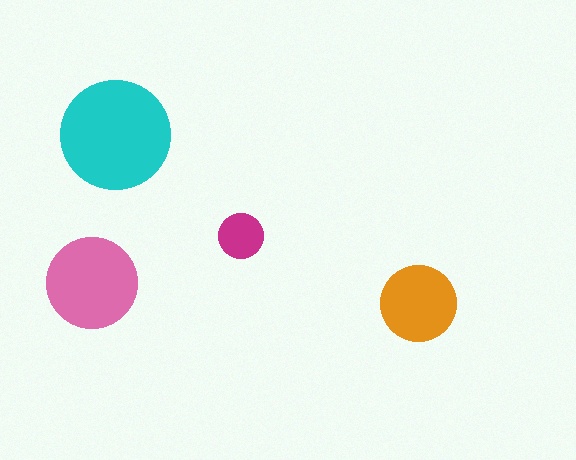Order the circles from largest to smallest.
the cyan one, the pink one, the orange one, the magenta one.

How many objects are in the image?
There are 4 objects in the image.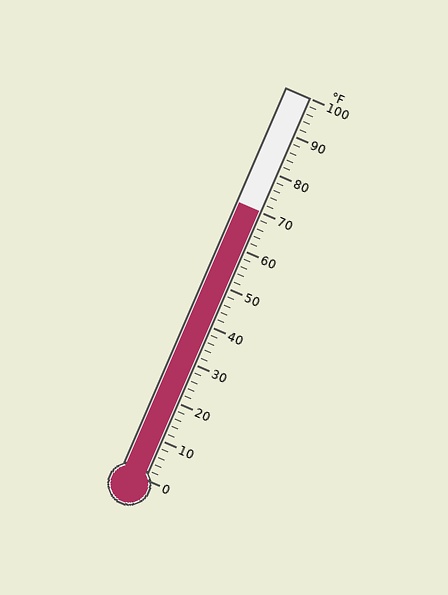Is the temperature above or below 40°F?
The temperature is above 40°F.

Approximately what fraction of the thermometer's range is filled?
The thermometer is filled to approximately 70% of its range.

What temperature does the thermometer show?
The thermometer shows approximately 70°F.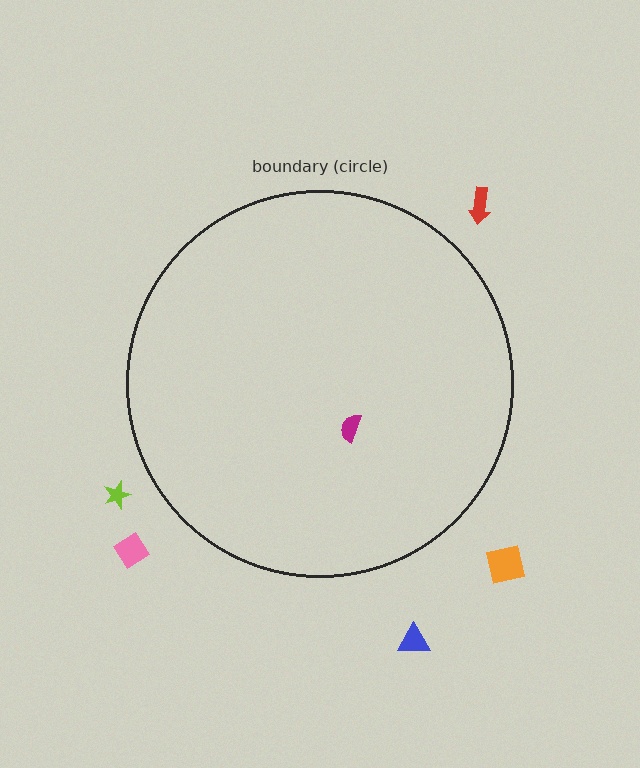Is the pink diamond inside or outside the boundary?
Outside.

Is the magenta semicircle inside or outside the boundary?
Inside.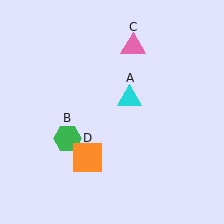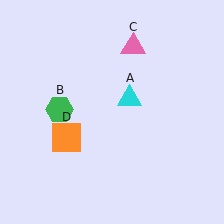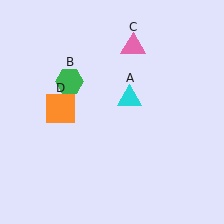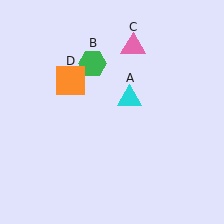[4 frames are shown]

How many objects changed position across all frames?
2 objects changed position: green hexagon (object B), orange square (object D).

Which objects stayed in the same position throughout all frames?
Cyan triangle (object A) and pink triangle (object C) remained stationary.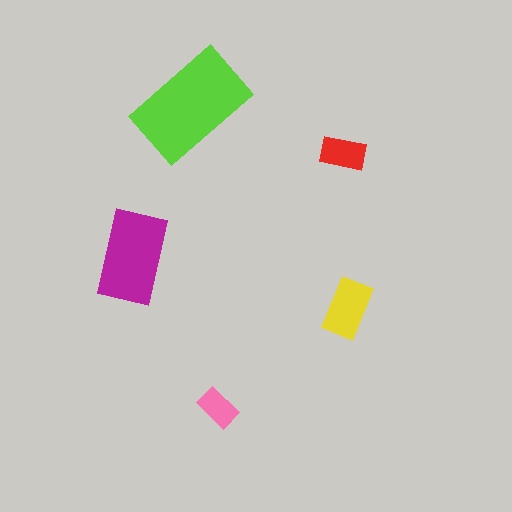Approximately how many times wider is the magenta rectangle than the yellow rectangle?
About 1.5 times wider.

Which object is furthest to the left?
The magenta rectangle is leftmost.